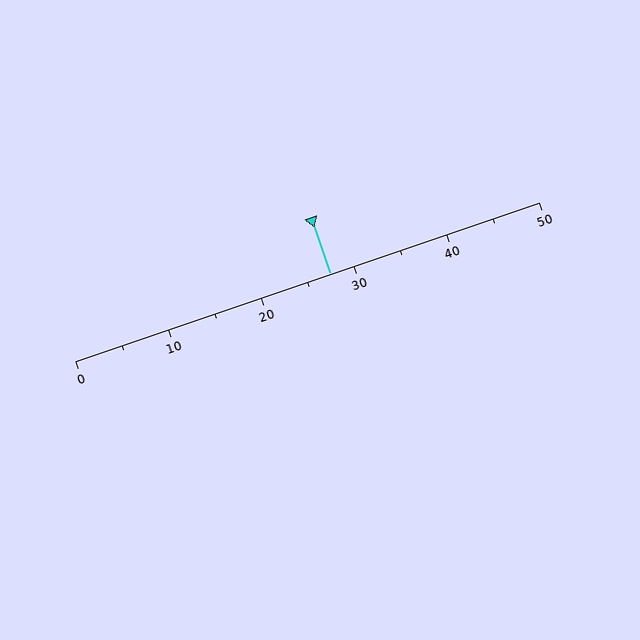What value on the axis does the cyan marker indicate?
The marker indicates approximately 27.5.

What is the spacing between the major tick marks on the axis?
The major ticks are spaced 10 apart.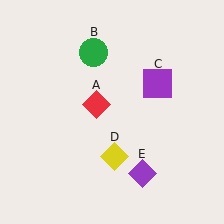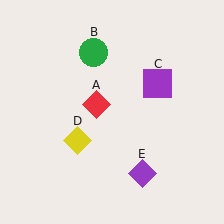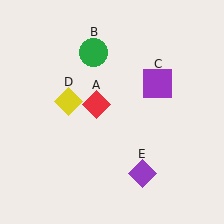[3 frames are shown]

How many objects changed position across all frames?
1 object changed position: yellow diamond (object D).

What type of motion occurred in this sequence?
The yellow diamond (object D) rotated clockwise around the center of the scene.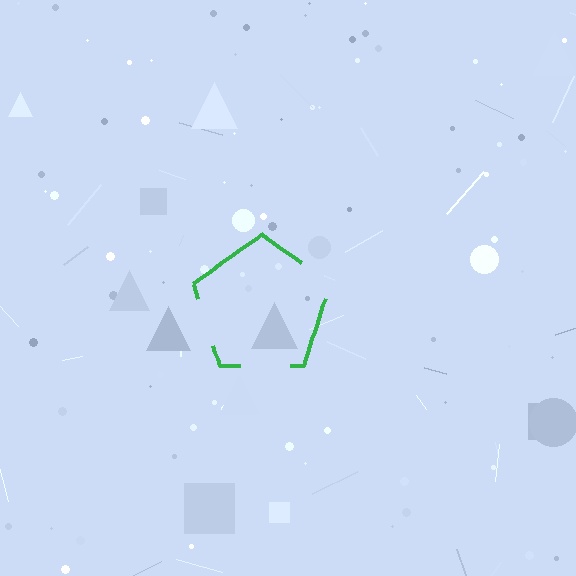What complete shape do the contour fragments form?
The contour fragments form a pentagon.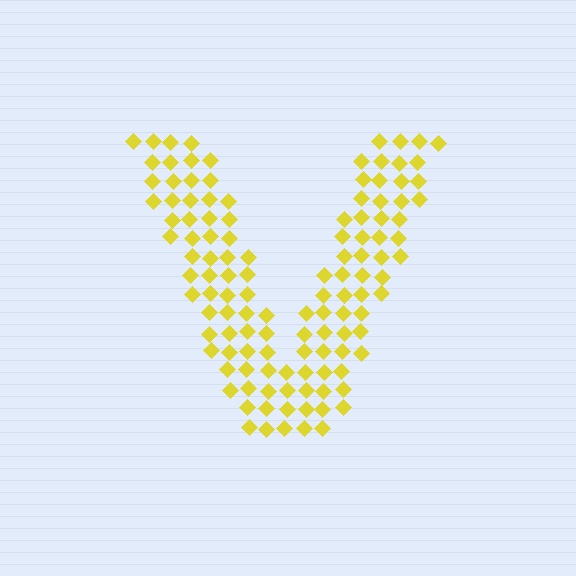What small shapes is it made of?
It is made of small diamonds.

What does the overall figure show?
The overall figure shows the letter V.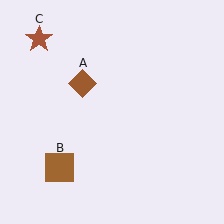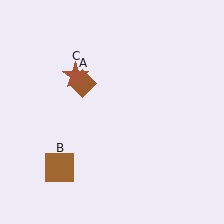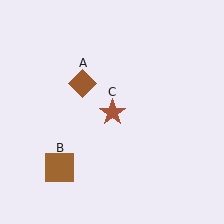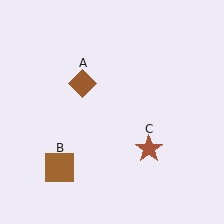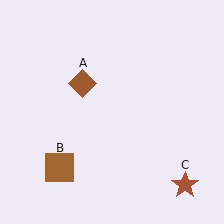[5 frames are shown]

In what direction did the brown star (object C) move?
The brown star (object C) moved down and to the right.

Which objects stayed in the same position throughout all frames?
Brown diamond (object A) and brown square (object B) remained stationary.